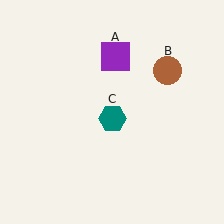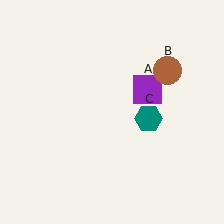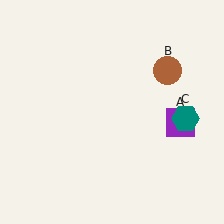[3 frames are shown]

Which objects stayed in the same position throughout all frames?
Brown circle (object B) remained stationary.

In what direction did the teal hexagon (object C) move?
The teal hexagon (object C) moved right.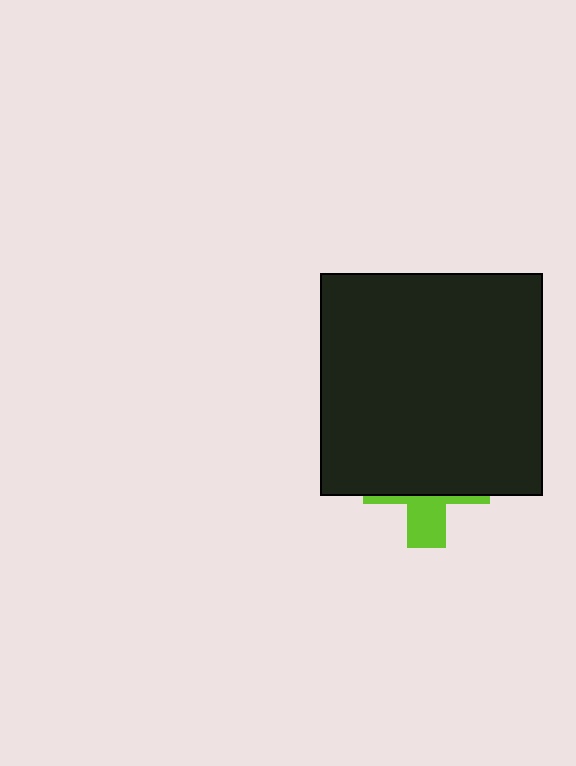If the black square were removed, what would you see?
You would see the complete lime cross.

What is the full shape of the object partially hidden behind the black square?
The partially hidden object is a lime cross.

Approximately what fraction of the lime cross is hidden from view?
Roughly 67% of the lime cross is hidden behind the black square.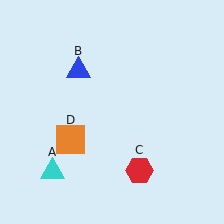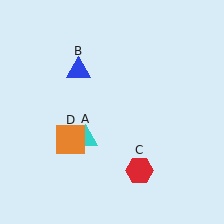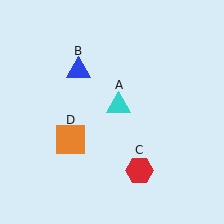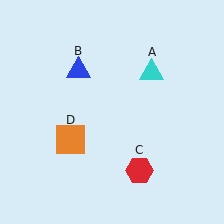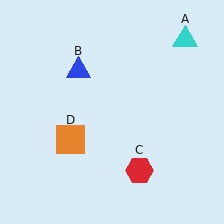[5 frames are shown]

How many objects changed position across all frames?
1 object changed position: cyan triangle (object A).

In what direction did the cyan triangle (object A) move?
The cyan triangle (object A) moved up and to the right.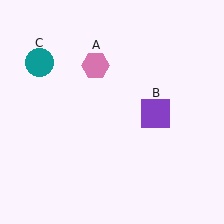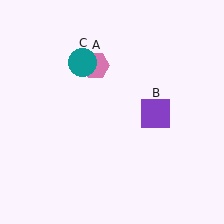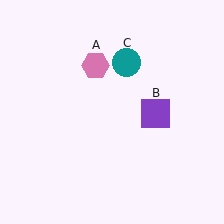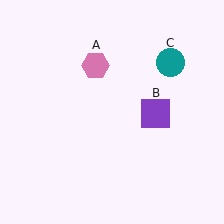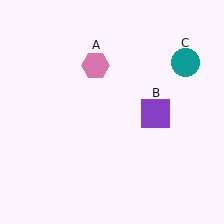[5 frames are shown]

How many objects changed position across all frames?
1 object changed position: teal circle (object C).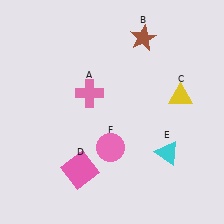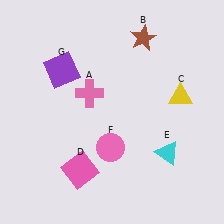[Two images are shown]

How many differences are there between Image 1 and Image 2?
There is 1 difference between the two images.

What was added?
A purple square (G) was added in Image 2.